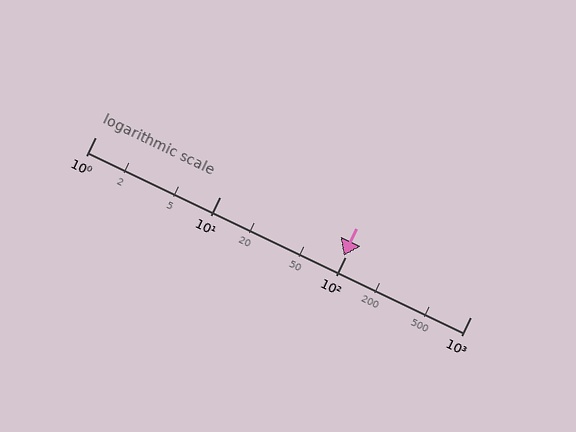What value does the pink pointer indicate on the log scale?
The pointer indicates approximately 97.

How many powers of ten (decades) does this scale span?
The scale spans 3 decades, from 1 to 1000.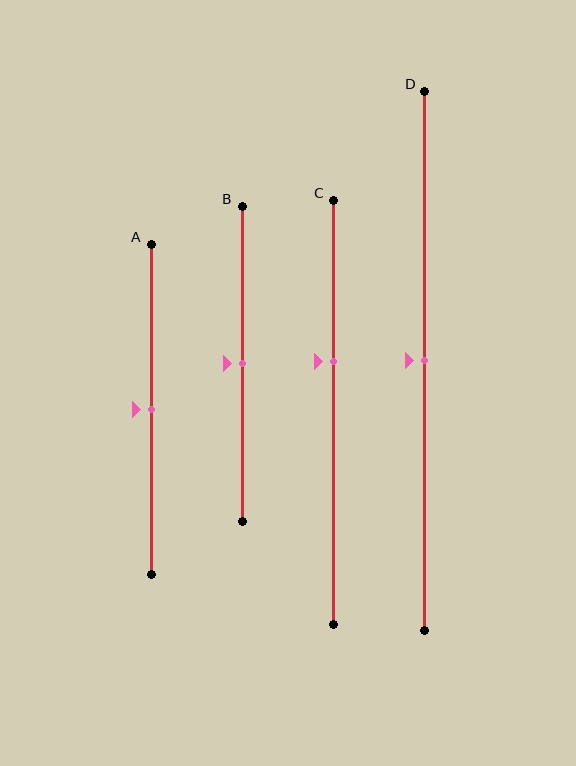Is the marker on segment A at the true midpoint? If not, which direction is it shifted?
Yes, the marker on segment A is at the true midpoint.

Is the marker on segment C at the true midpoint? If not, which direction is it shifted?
No, the marker on segment C is shifted upward by about 12% of the segment length.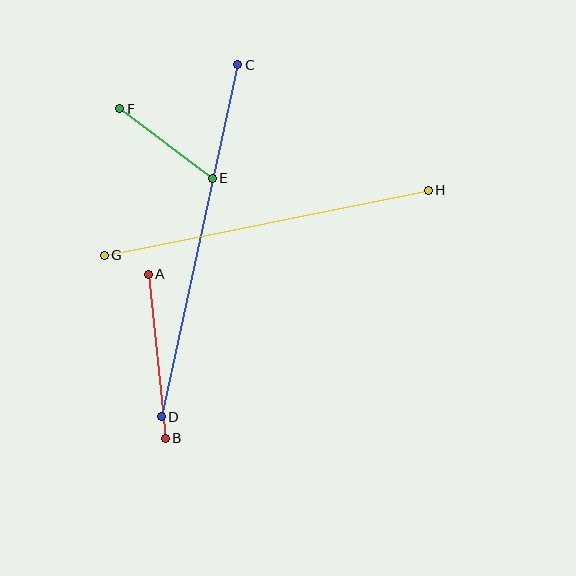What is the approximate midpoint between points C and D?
The midpoint is at approximately (200, 241) pixels.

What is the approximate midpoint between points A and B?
The midpoint is at approximately (157, 356) pixels.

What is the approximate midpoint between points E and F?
The midpoint is at approximately (166, 144) pixels.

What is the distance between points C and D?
The distance is approximately 360 pixels.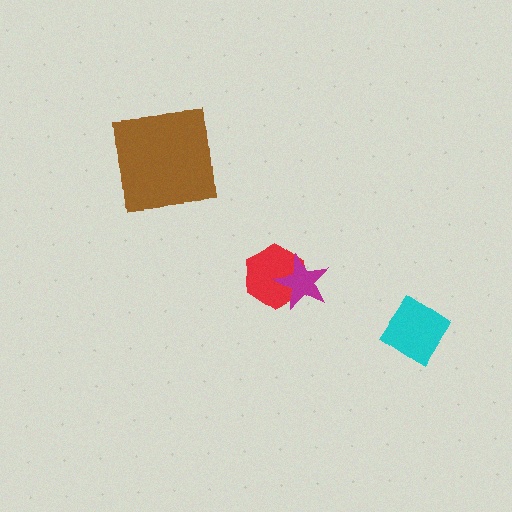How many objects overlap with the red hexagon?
1 object overlaps with the red hexagon.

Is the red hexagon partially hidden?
Yes, it is partially covered by another shape.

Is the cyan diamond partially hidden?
No, no other shape covers it.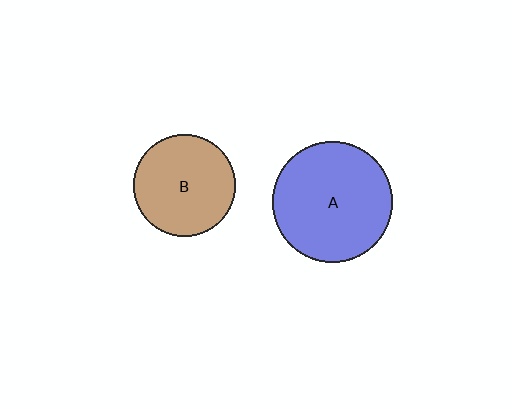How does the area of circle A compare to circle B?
Approximately 1.4 times.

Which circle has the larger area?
Circle A (blue).